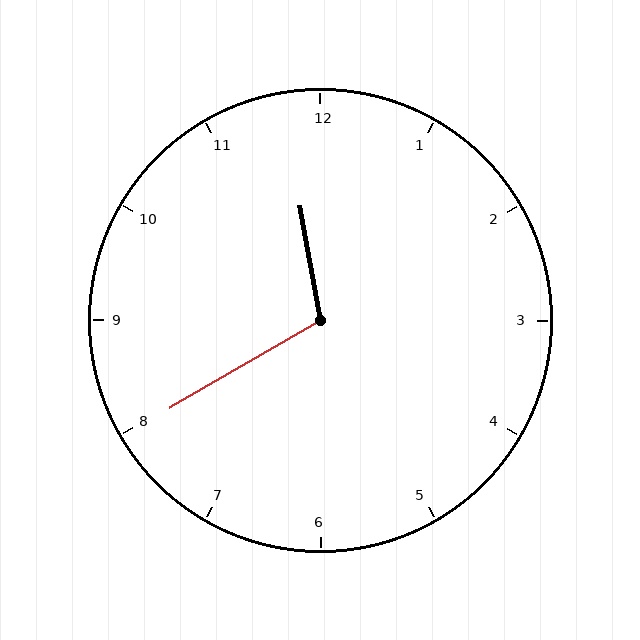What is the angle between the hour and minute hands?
Approximately 110 degrees.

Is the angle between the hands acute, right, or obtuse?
It is obtuse.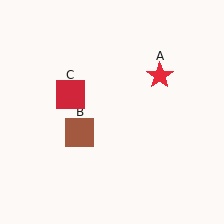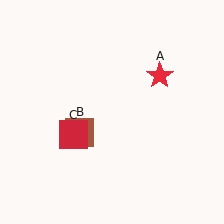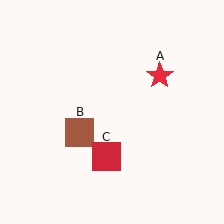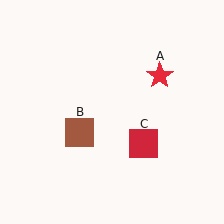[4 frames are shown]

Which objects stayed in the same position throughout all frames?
Red star (object A) and brown square (object B) remained stationary.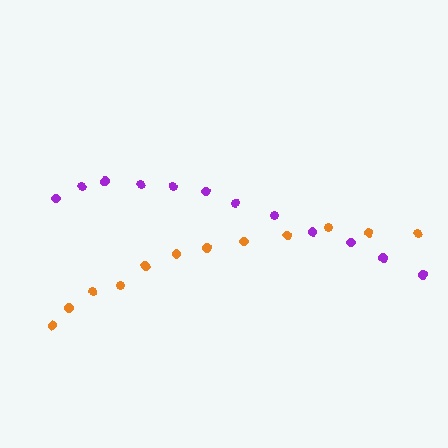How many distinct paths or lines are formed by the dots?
There are 2 distinct paths.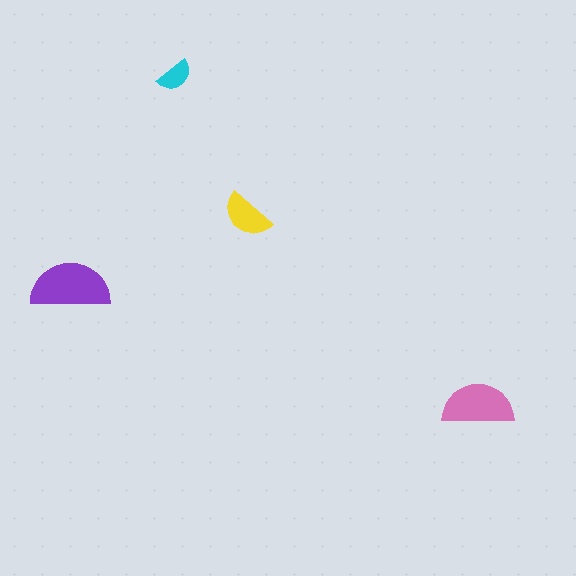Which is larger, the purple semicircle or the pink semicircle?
The purple one.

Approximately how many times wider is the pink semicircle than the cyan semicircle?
About 2 times wider.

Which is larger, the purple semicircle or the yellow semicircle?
The purple one.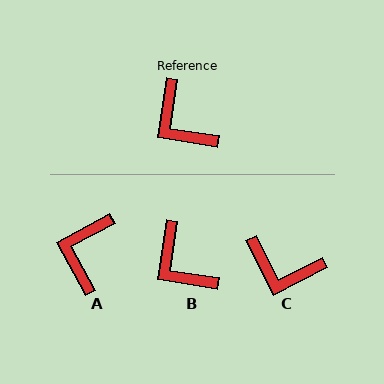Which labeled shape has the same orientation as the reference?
B.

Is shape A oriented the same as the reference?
No, it is off by about 53 degrees.